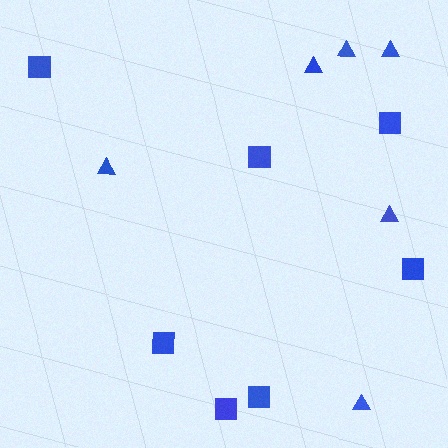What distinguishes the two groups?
There are 2 groups: one group of triangles (6) and one group of squares (7).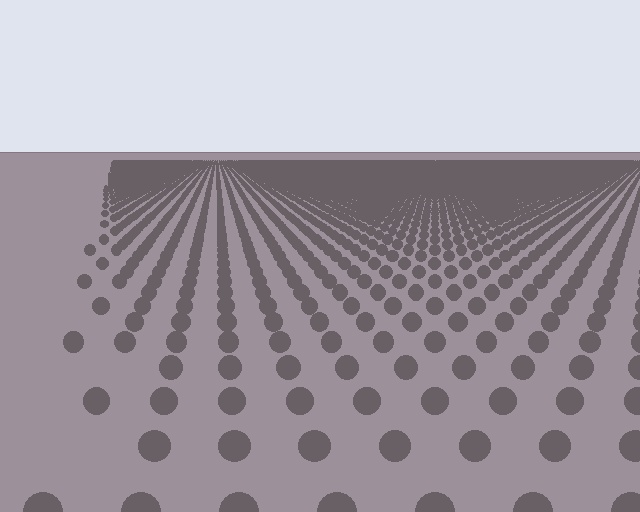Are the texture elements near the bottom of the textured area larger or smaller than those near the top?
Larger. Near the bottom, elements are closer to the viewer and appear at a bigger on-screen size.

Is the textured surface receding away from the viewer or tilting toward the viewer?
The surface is receding away from the viewer. Texture elements get smaller and denser toward the top.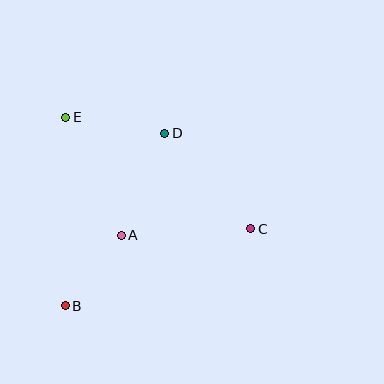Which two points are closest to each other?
Points A and B are closest to each other.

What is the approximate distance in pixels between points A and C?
The distance between A and C is approximately 130 pixels.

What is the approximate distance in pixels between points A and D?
The distance between A and D is approximately 111 pixels.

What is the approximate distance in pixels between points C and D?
The distance between C and D is approximately 128 pixels.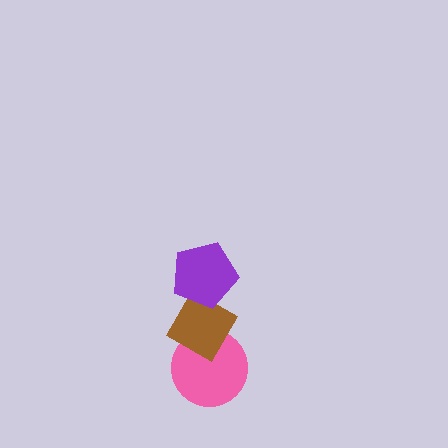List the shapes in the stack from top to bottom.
From top to bottom: the purple pentagon, the brown diamond, the pink circle.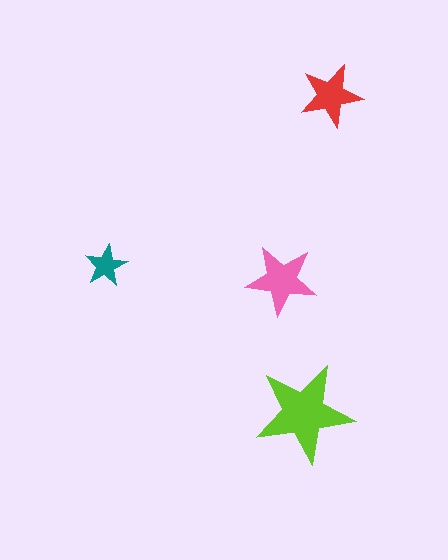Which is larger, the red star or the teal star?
The red one.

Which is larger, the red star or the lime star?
The lime one.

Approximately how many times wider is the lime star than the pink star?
About 1.5 times wider.